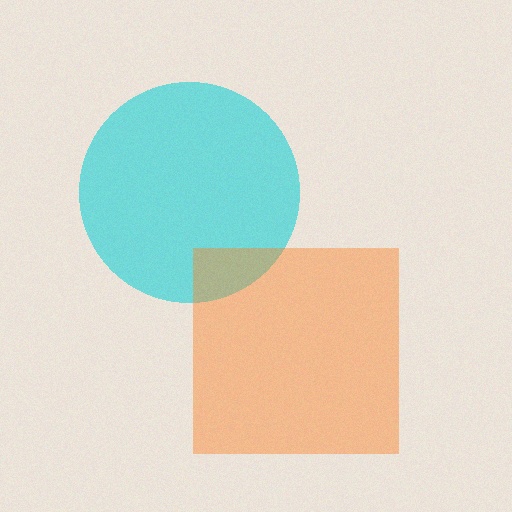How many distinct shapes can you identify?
There are 2 distinct shapes: a cyan circle, an orange square.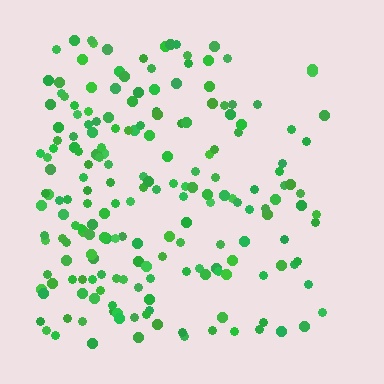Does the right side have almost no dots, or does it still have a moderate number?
Still a moderate number, just noticeably fewer than the left.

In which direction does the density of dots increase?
From right to left, with the left side densest.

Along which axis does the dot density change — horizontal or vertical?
Horizontal.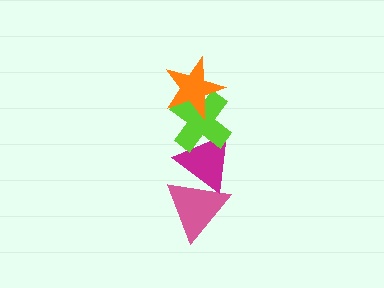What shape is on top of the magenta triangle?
The lime cross is on top of the magenta triangle.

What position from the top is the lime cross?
The lime cross is 2nd from the top.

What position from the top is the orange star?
The orange star is 1st from the top.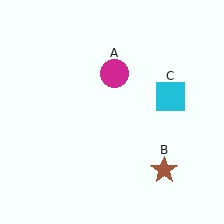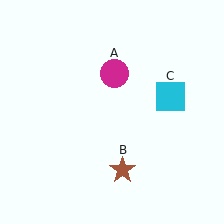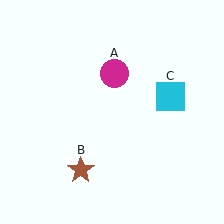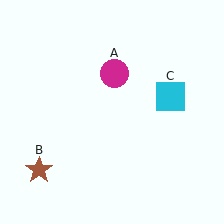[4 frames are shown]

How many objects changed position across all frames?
1 object changed position: brown star (object B).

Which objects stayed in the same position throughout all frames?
Magenta circle (object A) and cyan square (object C) remained stationary.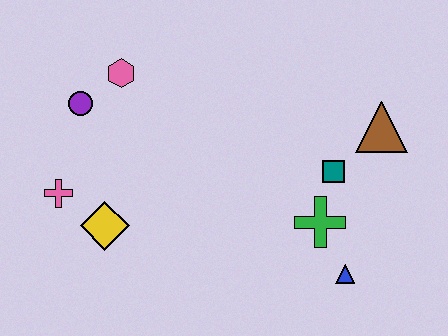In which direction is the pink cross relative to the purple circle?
The pink cross is below the purple circle.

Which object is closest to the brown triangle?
The teal square is closest to the brown triangle.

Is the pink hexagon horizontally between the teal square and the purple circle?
Yes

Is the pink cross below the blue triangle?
No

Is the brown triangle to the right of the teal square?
Yes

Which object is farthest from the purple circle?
The blue triangle is farthest from the purple circle.